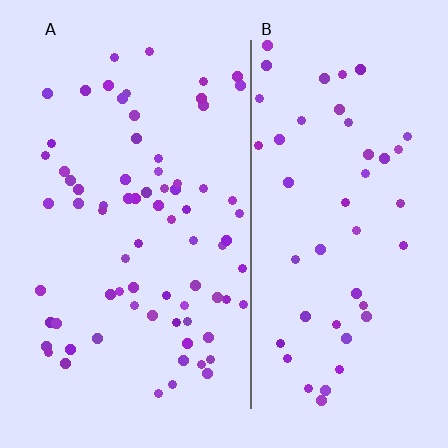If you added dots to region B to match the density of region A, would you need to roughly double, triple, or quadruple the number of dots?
Approximately double.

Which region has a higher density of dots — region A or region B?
A (the left).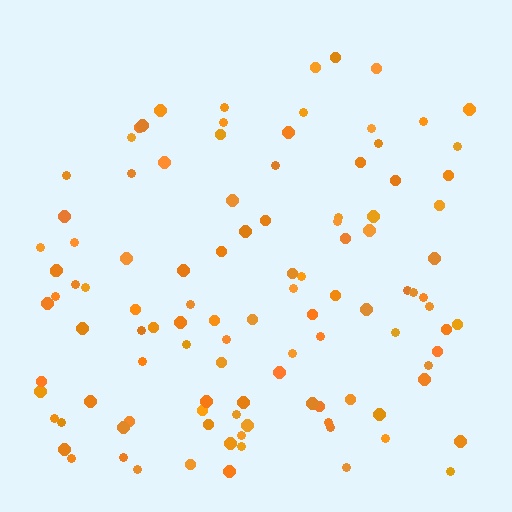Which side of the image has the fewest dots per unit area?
The top.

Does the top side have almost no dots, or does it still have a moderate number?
Still a moderate number, just noticeably fewer than the bottom.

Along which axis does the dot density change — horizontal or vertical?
Vertical.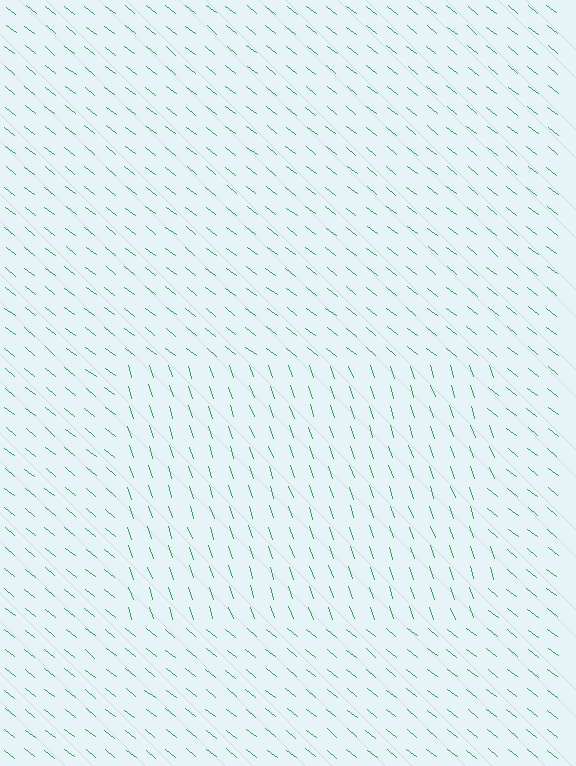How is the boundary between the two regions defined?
The boundary is defined purely by a change in line orientation (approximately 34 degrees difference). All lines are the same color and thickness.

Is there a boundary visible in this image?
Yes, there is a texture boundary formed by a change in line orientation.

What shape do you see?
I see a rectangle.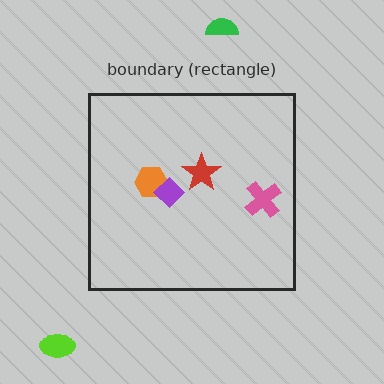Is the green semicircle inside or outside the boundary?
Outside.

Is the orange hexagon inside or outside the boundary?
Inside.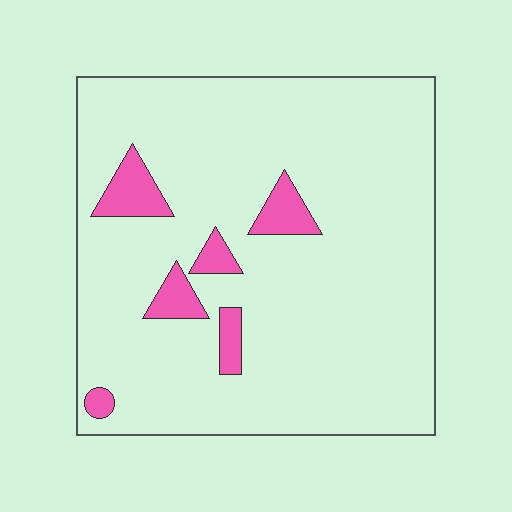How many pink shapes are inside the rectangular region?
6.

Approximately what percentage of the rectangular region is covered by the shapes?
Approximately 10%.